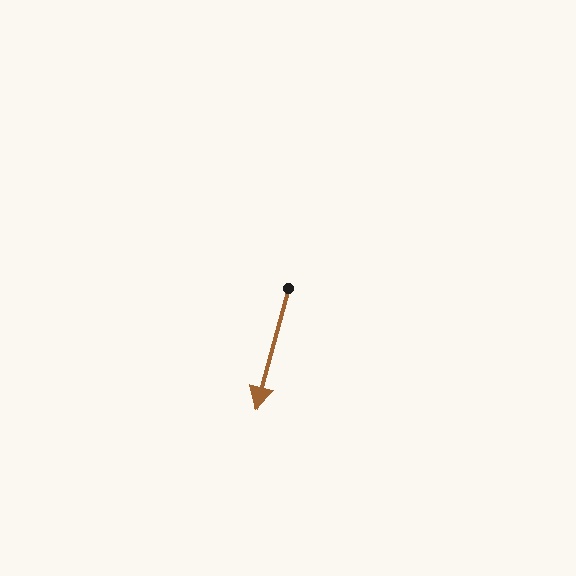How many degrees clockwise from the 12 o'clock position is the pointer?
Approximately 195 degrees.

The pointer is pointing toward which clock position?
Roughly 6 o'clock.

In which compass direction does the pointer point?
South.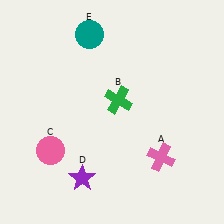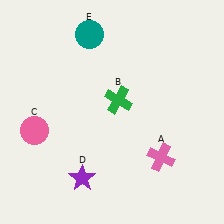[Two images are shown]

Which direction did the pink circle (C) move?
The pink circle (C) moved up.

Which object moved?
The pink circle (C) moved up.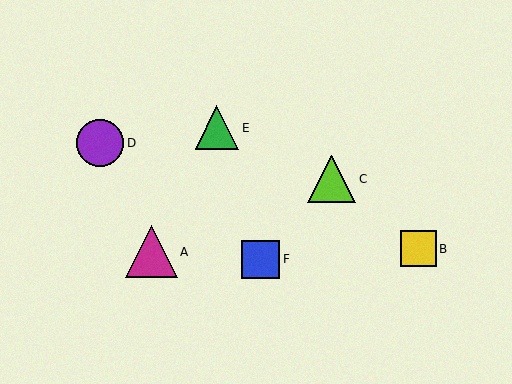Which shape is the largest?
The magenta triangle (labeled A) is the largest.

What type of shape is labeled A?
Shape A is a magenta triangle.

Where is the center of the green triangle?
The center of the green triangle is at (217, 128).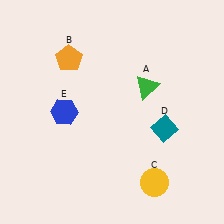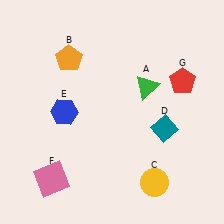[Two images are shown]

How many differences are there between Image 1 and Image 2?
There are 2 differences between the two images.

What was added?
A pink square (F), a red pentagon (G) were added in Image 2.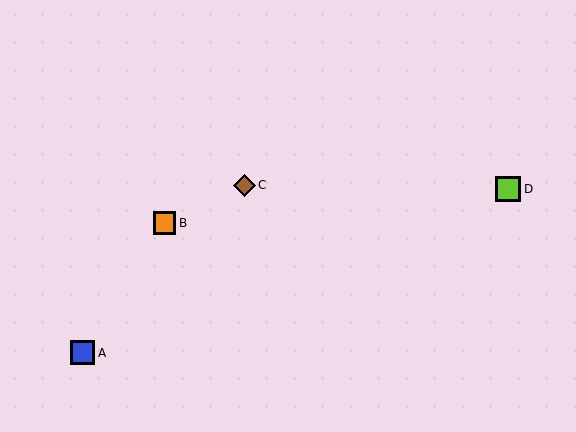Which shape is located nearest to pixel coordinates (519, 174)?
The lime square (labeled D) at (508, 189) is nearest to that location.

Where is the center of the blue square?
The center of the blue square is at (83, 353).